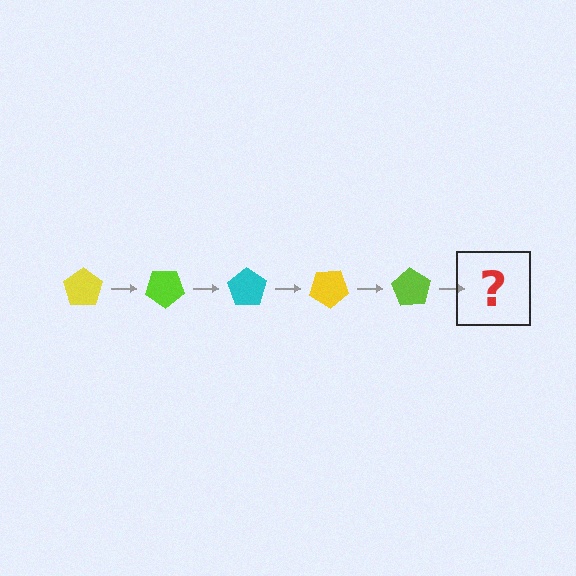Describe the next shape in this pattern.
It should be a cyan pentagon, rotated 175 degrees from the start.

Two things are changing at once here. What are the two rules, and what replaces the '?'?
The two rules are that it rotates 35 degrees each step and the color cycles through yellow, lime, and cyan. The '?' should be a cyan pentagon, rotated 175 degrees from the start.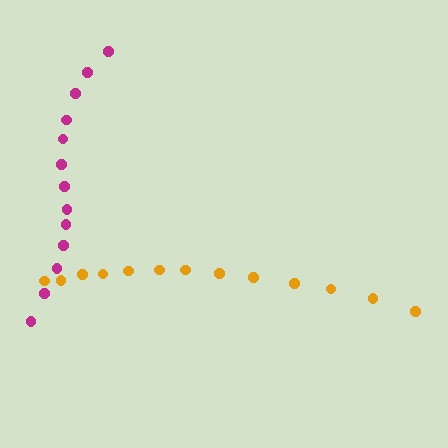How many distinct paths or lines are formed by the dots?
There are 2 distinct paths.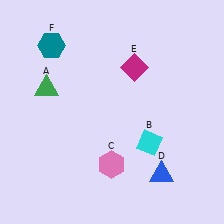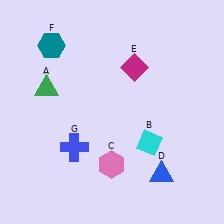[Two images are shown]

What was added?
A blue cross (G) was added in Image 2.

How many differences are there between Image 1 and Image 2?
There is 1 difference between the two images.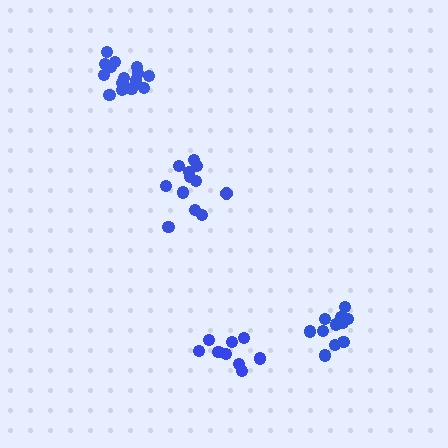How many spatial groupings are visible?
There are 4 spatial groupings.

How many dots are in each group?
Group 1: 9 dots, Group 2: 12 dots, Group 3: 15 dots, Group 4: 12 dots (48 total).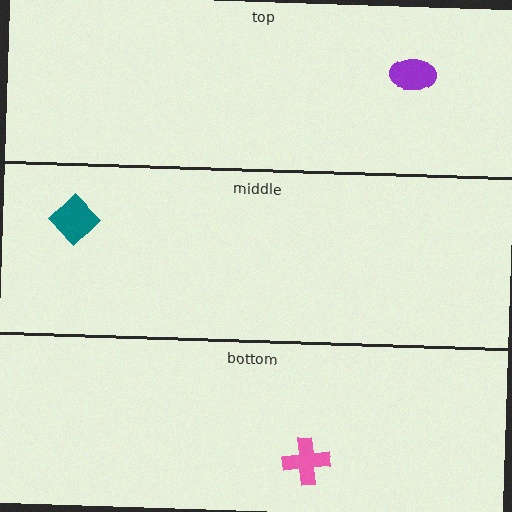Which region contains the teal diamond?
The middle region.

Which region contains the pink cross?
The bottom region.